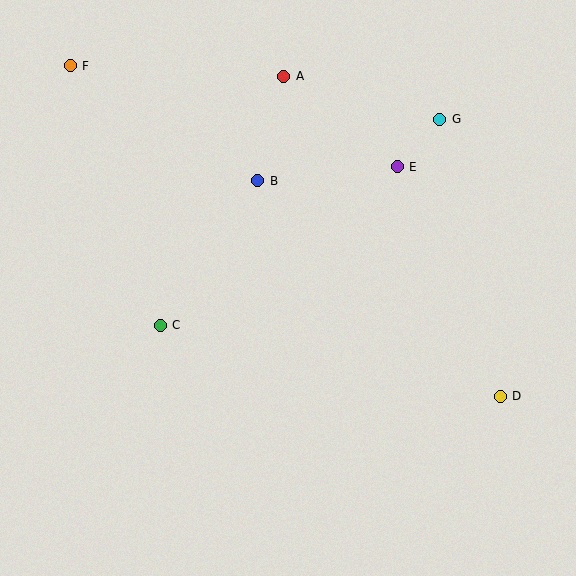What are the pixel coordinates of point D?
Point D is at (500, 397).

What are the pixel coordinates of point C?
Point C is at (161, 325).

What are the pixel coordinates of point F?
Point F is at (71, 66).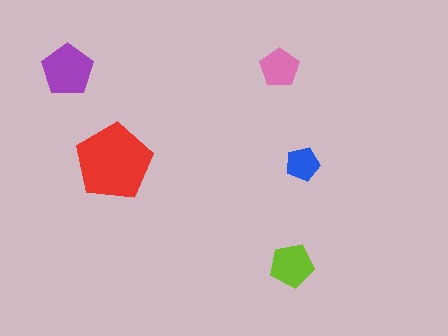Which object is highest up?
The pink pentagon is topmost.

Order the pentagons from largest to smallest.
the red one, the purple one, the lime one, the pink one, the blue one.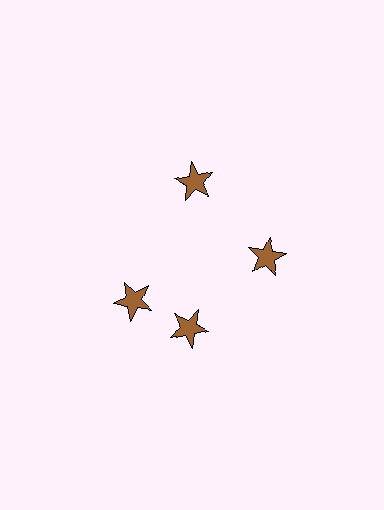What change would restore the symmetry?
The symmetry would be restored by rotating it back into even spacing with its neighbors so that all 4 stars sit at equal angles and equal distance from the center.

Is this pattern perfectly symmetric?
No. The 4 brown stars are arranged in a ring, but one element near the 9 o'clock position is rotated out of alignment along the ring, breaking the 4-fold rotational symmetry.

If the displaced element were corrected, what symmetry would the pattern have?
It would have 4-fold rotational symmetry — the pattern would map onto itself every 90 degrees.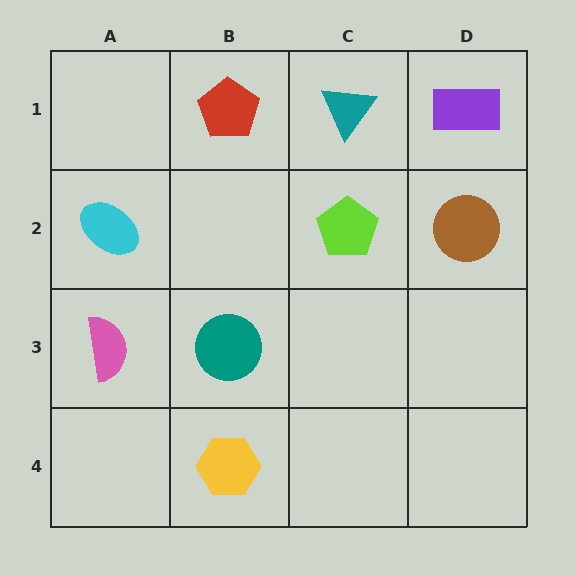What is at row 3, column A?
A pink semicircle.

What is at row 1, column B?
A red pentagon.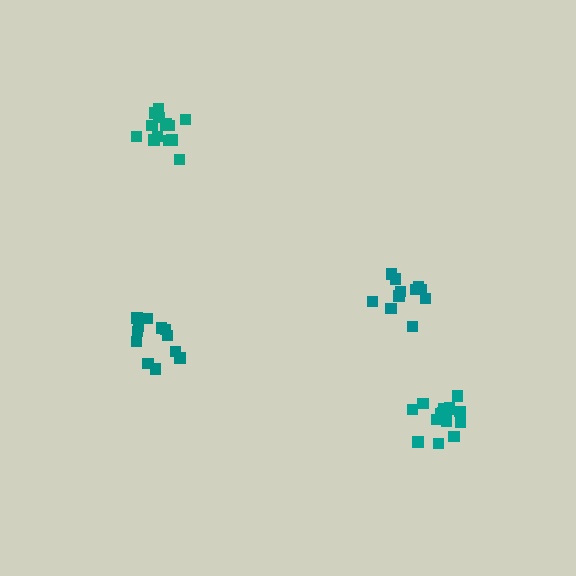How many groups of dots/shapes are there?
There are 4 groups.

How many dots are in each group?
Group 1: 11 dots, Group 2: 12 dots, Group 3: 15 dots, Group 4: 14 dots (52 total).